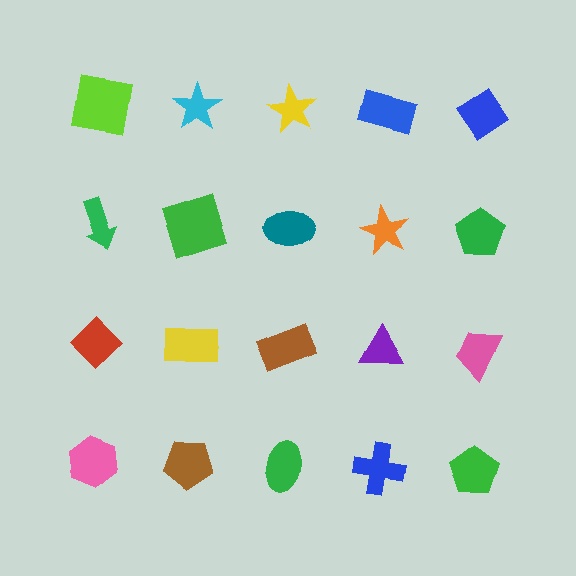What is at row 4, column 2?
A brown pentagon.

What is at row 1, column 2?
A cyan star.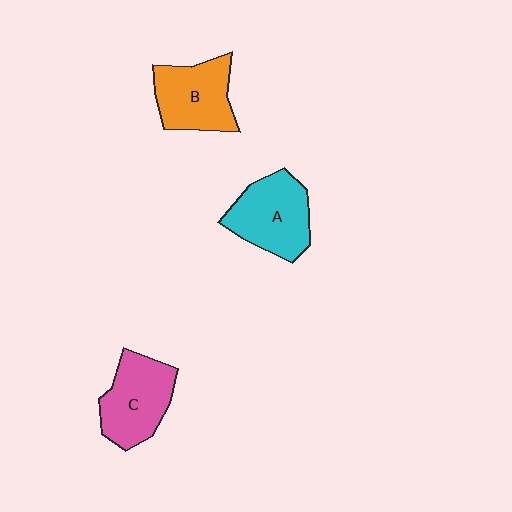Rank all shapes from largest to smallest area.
From largest to smallest: A (cyan), C (pink), B (orange).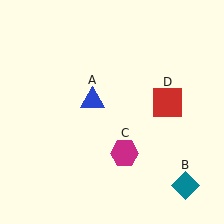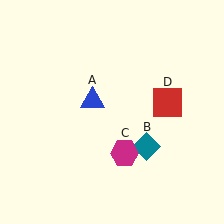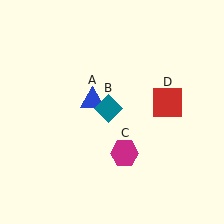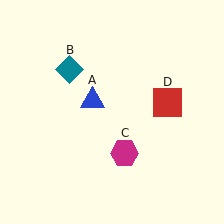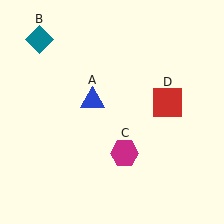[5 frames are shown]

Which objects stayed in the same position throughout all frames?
Blue triangle (object A) and magenta hexagon (object C) and red square (object D) remained stationary.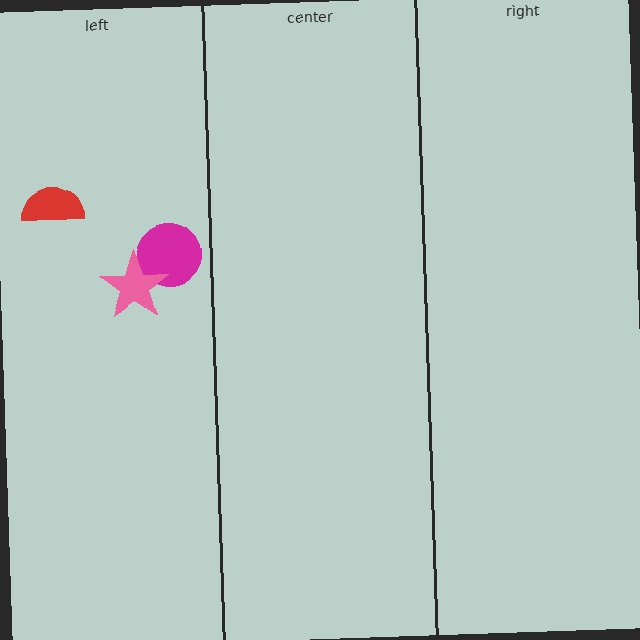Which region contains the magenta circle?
The left region.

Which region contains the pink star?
The left region.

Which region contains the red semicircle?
The left region.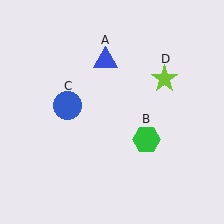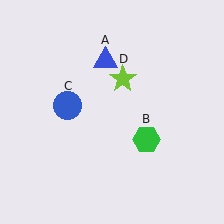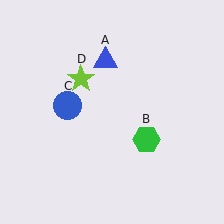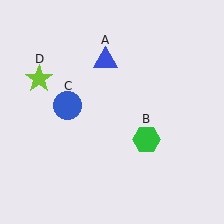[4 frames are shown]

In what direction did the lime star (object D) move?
The lime star (object D) moved left.